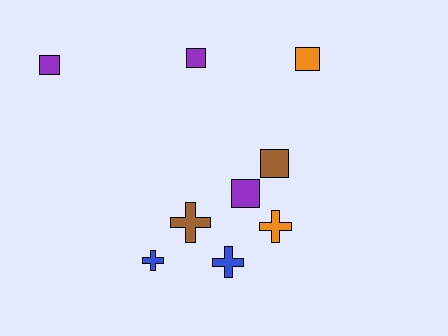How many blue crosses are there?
There are 2 blue crosses.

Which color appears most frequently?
Purple, with 3 objects.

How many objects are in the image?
There are 9 objects.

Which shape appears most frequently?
Square, with 5 objects.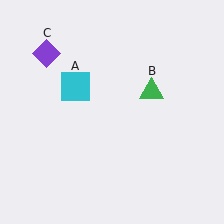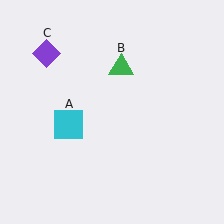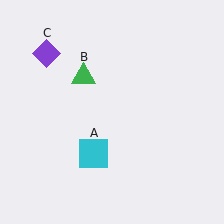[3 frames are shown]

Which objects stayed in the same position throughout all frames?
Purple diamond (object C) remained stationary.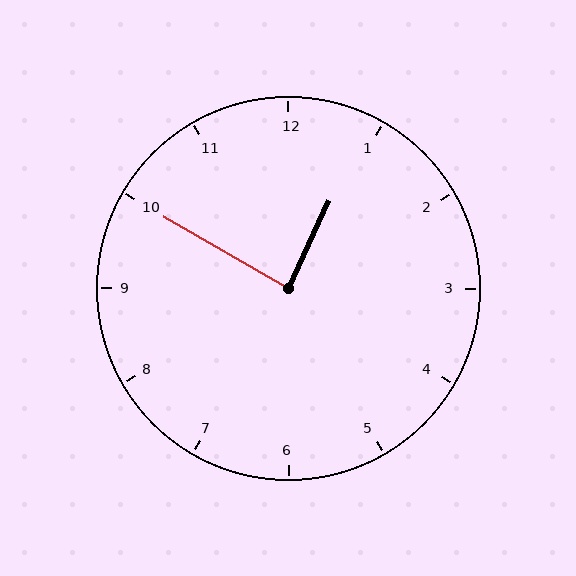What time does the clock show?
12:50.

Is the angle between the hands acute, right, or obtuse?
It is right.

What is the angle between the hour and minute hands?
Approximately 85 degrees.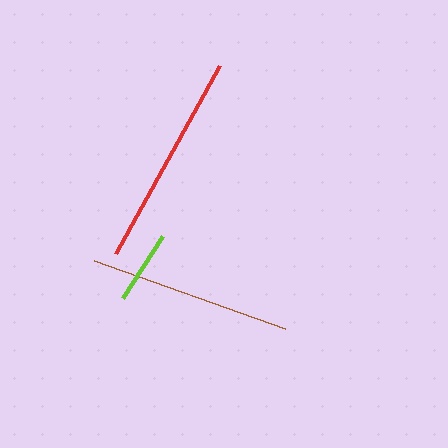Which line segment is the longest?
The red line is the longest at approximately 214 pixels.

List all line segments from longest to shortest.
From longest to shortest: red, brown, lime.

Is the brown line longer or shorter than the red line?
The red line is longer than the brown line.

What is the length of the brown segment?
The brown segment is approximately 203 pixels long.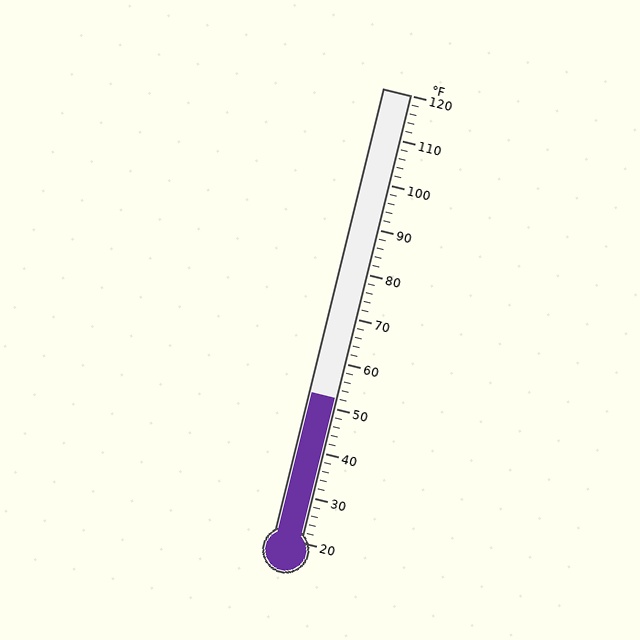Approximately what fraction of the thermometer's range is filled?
The thermometer is filled to approximately 30% of its range.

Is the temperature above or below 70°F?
The temperature is below 70°F.